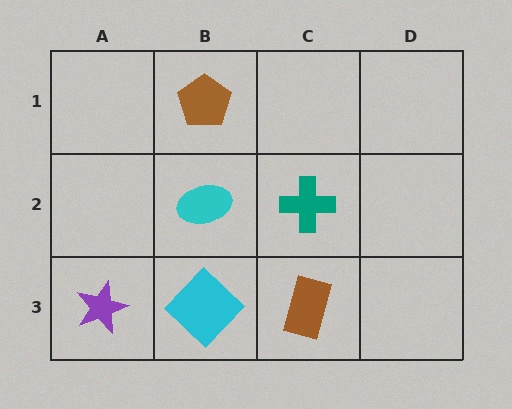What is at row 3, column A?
A purple star.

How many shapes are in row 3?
3 shapes.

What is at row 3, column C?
A brown rectangle.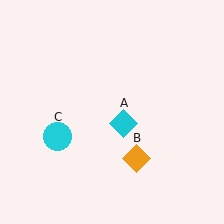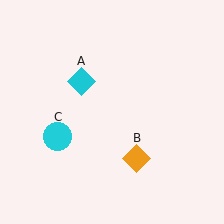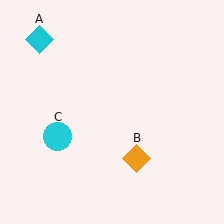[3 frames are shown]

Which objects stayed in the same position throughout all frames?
Orange diamond (object B) and cyan circle (object C) remained stationary.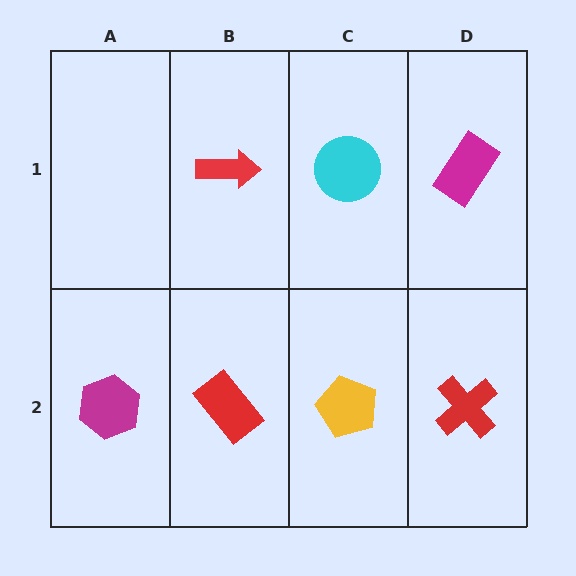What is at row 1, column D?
A magenta rectangle.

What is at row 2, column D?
A red cross.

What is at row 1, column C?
A cyan circle.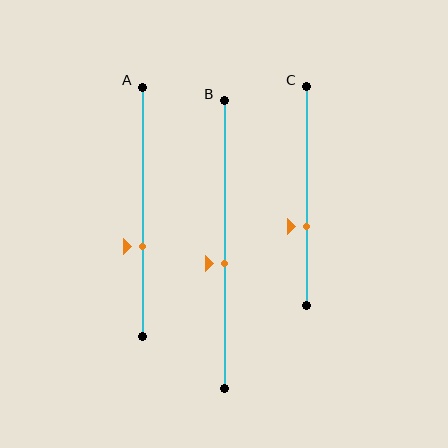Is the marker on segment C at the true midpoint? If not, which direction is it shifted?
No, the marker on segment C is shifted downward by about 14% of the segment length.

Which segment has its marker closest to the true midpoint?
Segment B has its marker closest to the true midpoint.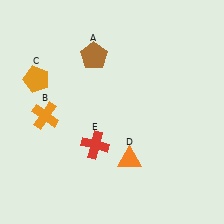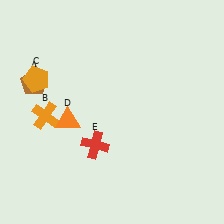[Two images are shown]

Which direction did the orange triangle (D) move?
The orange triangle (D) moved left.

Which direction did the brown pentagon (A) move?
The brown pentagon (A) moved left.